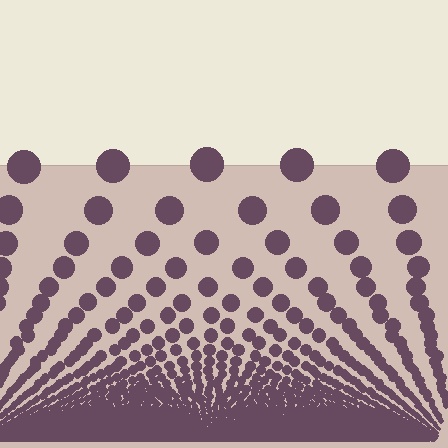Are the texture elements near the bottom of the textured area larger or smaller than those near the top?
Smaller. The gradient is inverted — elements near the bottom are smaller and denser.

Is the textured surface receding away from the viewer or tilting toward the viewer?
The surface appears to tilt toward the viewer. Texture elements get larger and sparser toward the top.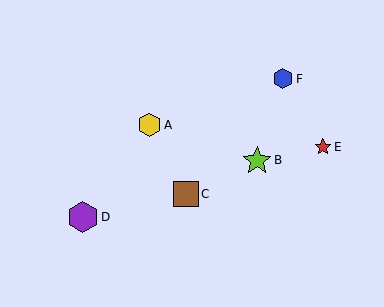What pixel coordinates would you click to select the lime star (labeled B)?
Click at (257, 160) to select the lime star B.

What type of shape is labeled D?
Shape D is a purple hexagon.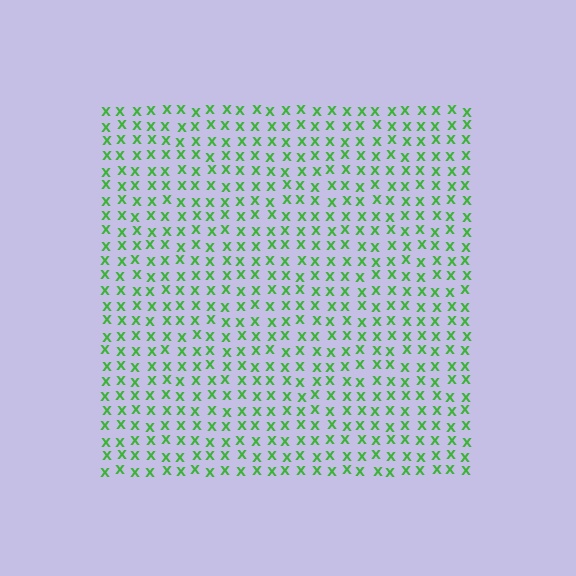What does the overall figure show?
The overall figure shows a square.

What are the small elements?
The small elements are letter X's.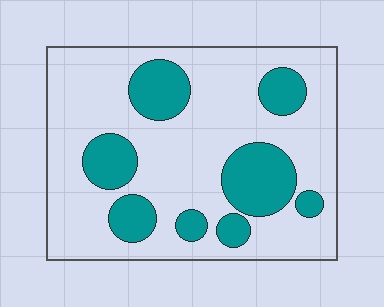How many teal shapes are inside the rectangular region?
8.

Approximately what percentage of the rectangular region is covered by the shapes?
Approximately 25%.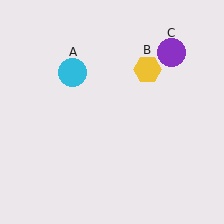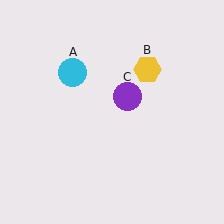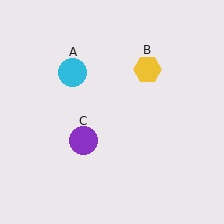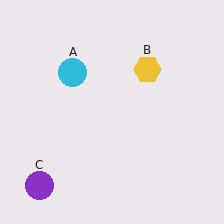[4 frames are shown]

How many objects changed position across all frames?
1 object changed position: purple circle (object C).